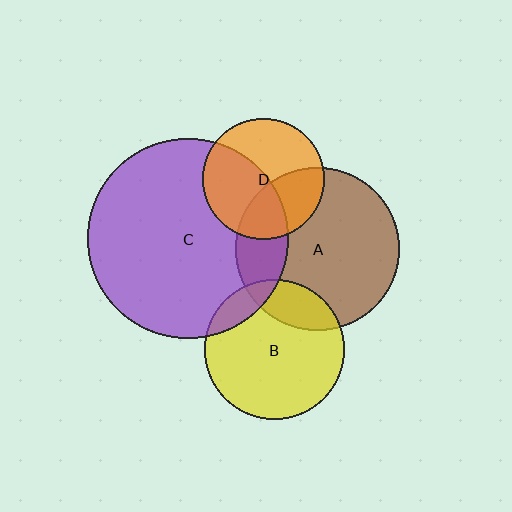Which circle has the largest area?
Circle C (purple).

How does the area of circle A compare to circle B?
Approximately 1.4 times.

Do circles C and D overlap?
Yes.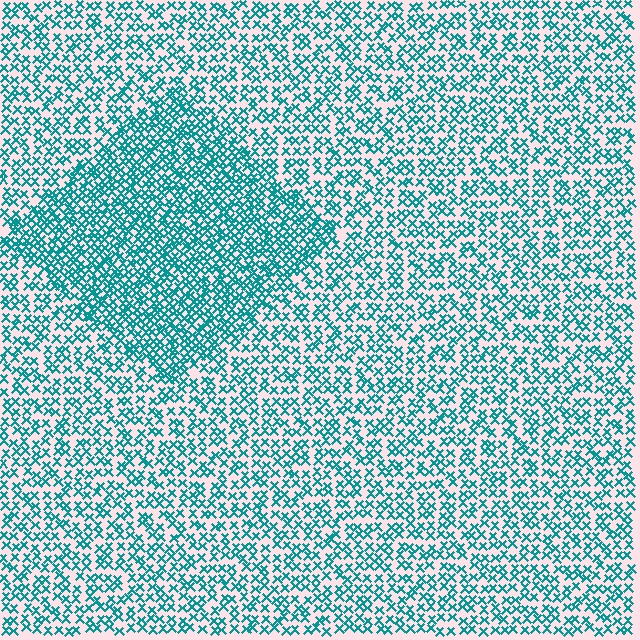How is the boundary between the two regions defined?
The boundary is defined by a change in element density (approximately 1.8x ratio). All elements are the same color, size, and shape.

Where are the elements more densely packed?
The elements are more densely packed inside the diamond boundary.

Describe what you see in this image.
The image contains small teal elements arranged at two different densities. A diamond-shaped region is visible where the elements are more densely packed than the surrounding area.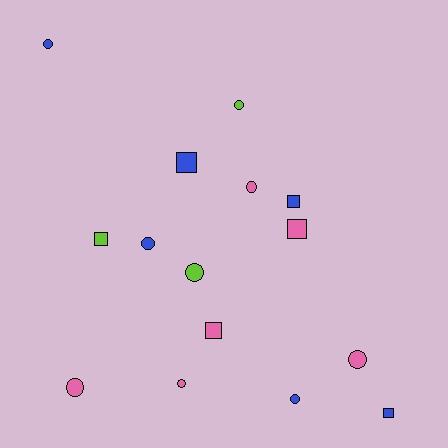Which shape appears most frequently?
Circle, with 9 objects.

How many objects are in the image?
There are 15 objects.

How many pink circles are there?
There are 4 pink circles.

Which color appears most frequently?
Pink, with 6 objects.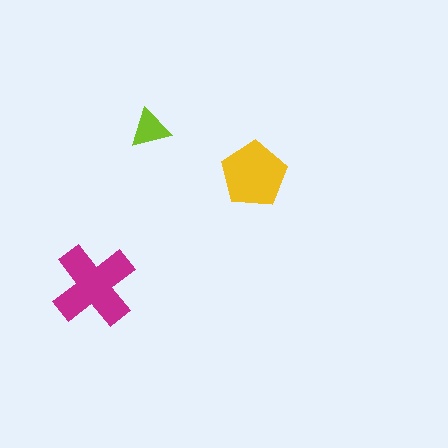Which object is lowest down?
The magenta cross is bottommost.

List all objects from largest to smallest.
The magenta cross, the yellow pentagon, the lime triangle.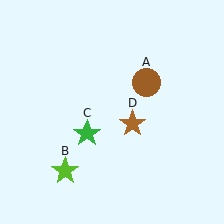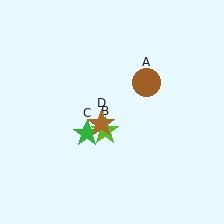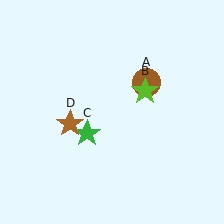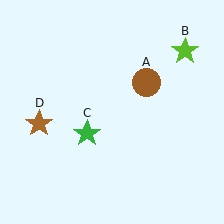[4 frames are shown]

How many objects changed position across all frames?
2 objects changed position: lime star (object B), brown star (object D).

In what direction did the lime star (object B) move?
The lime star (object B) moved up and to the right.